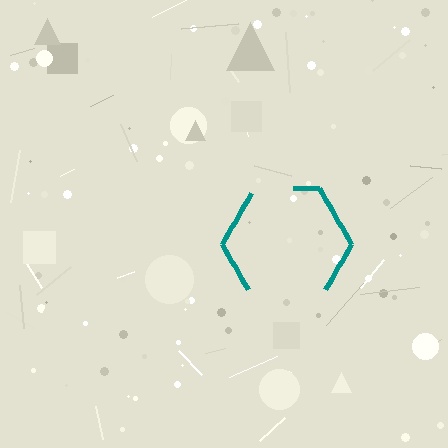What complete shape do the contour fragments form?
The contour fragments form a hexagon.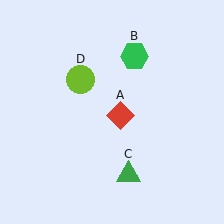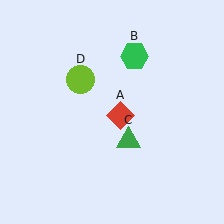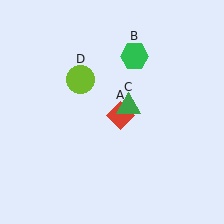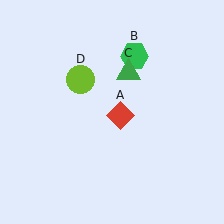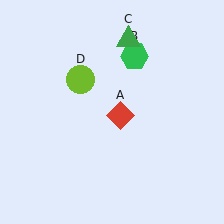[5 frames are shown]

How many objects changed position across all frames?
1 object changed position: green triangle (object C).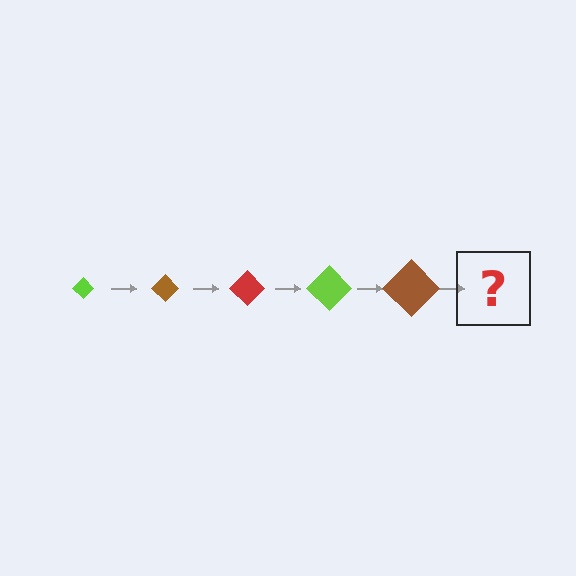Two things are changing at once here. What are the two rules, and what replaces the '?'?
The two rules are that the diamond grows larger each step and the color cycles through lime, brown, and red. The '?' should be a red diamond, larger than the previous one.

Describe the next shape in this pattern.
It should be a red diamond, larger than the previous one.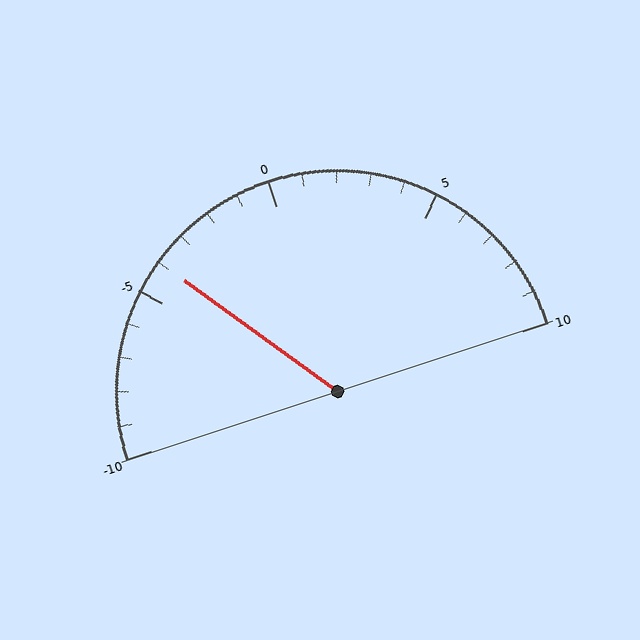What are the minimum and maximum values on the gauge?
The gauge ranges from -10 to 10.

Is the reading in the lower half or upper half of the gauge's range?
The reading is in the lower half of the range (-10 to 10).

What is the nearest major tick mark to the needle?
The nearest major tick mark is -5.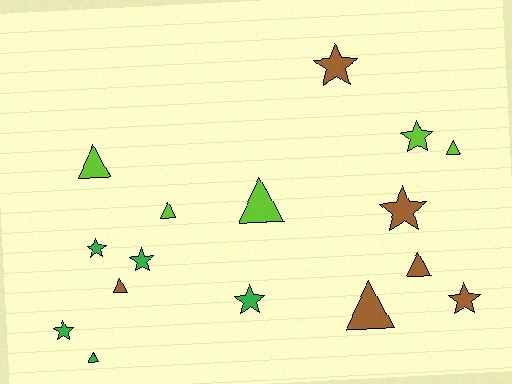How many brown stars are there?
There are 3 brown stars.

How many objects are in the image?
There are 16 objects.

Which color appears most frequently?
Brown, with 6 objects.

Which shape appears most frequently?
Star, with 8 objects.